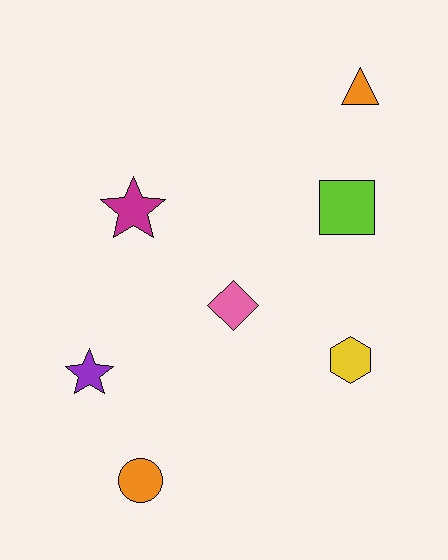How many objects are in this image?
There are 7 objects.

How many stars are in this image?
There are 2 stars.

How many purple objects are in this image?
There is 1 purple object.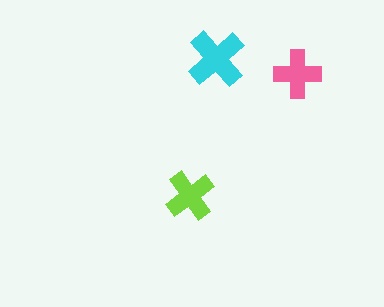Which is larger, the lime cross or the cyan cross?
The cyan one.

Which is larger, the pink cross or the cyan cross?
The cyan one.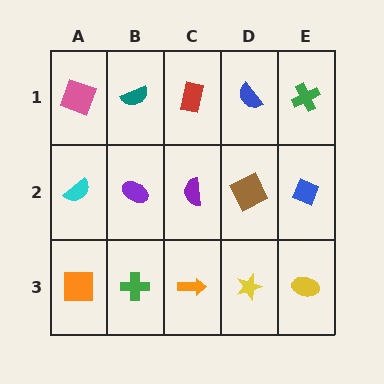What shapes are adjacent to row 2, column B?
A teal semicircle (row 1, column B), a green cross (row 3, column B), a cyan semicircle (row 2, column A), a purple semicircle (row 2, column C).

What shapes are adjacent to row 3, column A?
A cyan semicircle (row 2, column A), a green cross (row 3, column B).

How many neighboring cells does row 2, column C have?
4.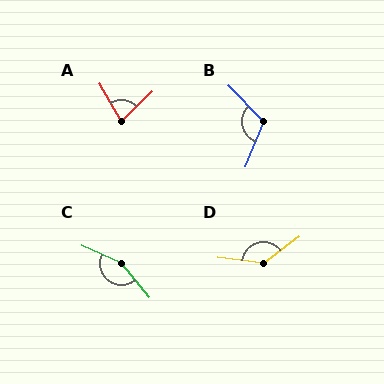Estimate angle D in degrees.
Approximately 136 degrees.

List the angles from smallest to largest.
A (77°), B (114°), D (136°), C (154°).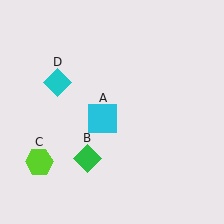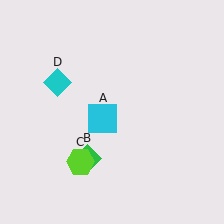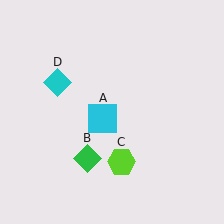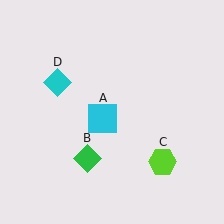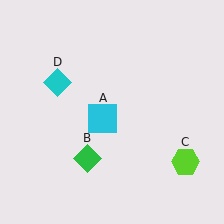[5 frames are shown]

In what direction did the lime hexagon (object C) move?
The lime hexagon (object C) moved right.